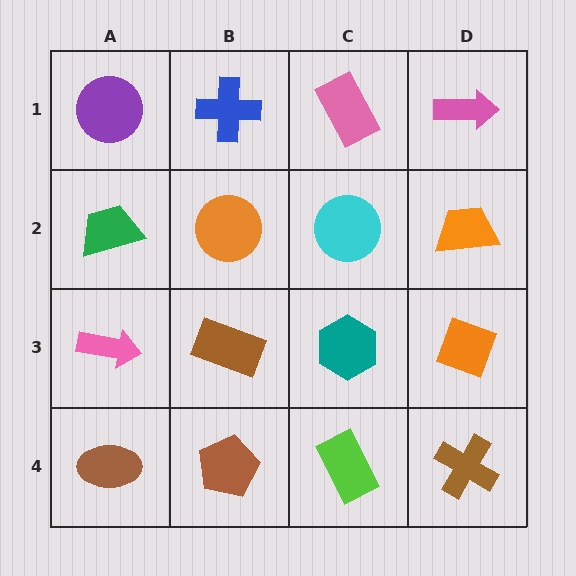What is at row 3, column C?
A teal hexagon.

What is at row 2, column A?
A green trapezoid.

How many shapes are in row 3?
4 shapes.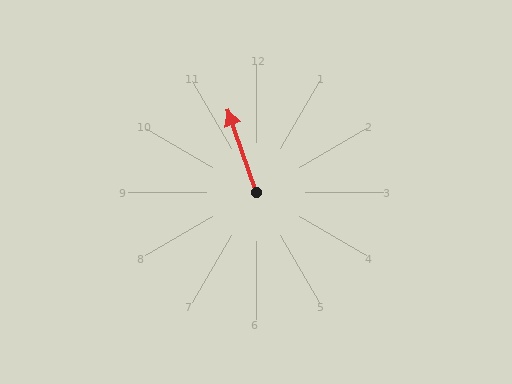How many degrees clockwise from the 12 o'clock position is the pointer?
Approximately 341 degrees.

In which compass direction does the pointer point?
North.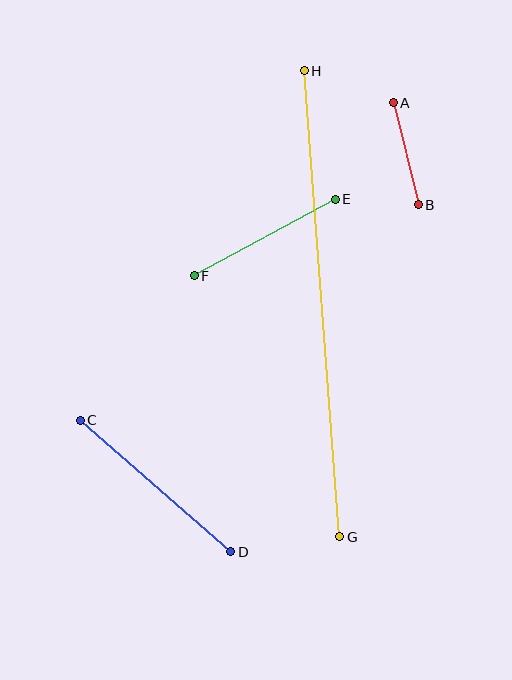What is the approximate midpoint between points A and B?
The midpoint is at approximately (406, 154) pixels.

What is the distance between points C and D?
The distance is approximately 200 pixels.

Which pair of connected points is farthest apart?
Points G and H are farthest apart.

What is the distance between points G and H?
The distance is approximately 467 pixels.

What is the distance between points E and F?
The distance is approximately 160 pixels.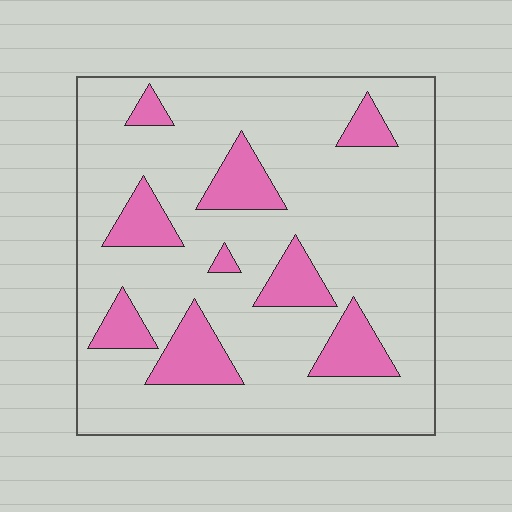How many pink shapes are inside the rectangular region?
9.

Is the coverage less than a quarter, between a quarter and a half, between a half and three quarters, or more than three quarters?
Less than a quarter.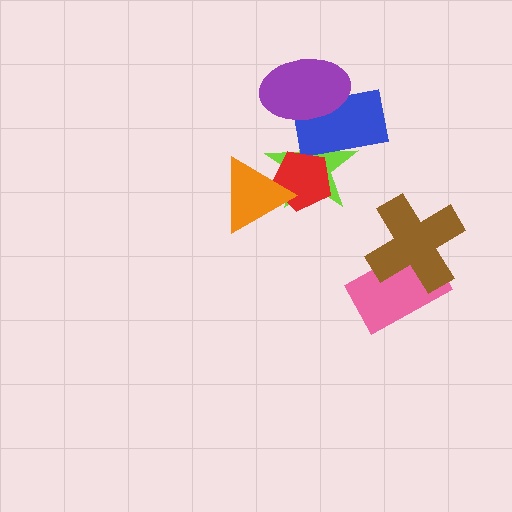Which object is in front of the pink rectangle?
The brown cross is in front of the pink rectangle.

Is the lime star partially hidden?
Yes, it is partially covered by another shape.